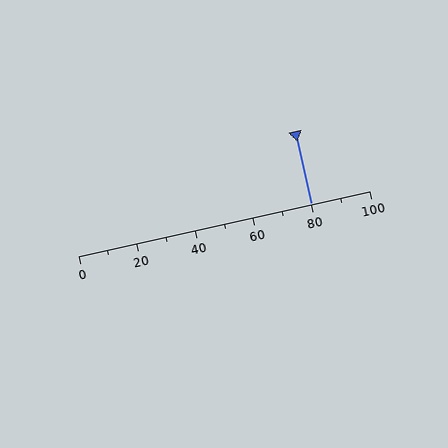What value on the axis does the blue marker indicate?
The marker indicates approximately 80.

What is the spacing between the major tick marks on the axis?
The major ticks are spaced 20 apart.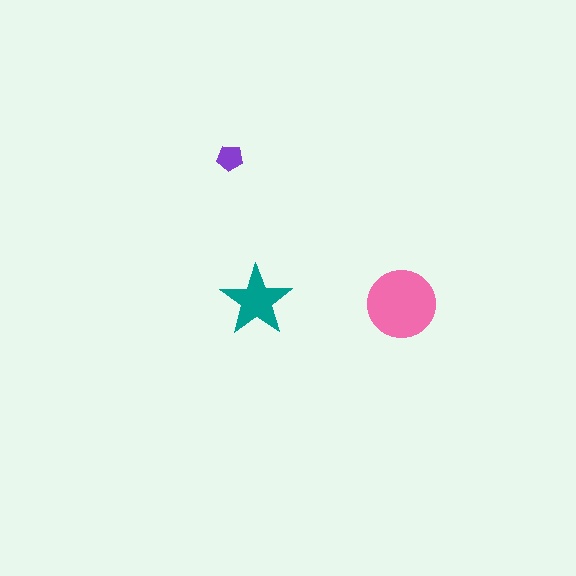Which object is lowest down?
The pink circle is bottommost.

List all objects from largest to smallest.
The pink circle, the teal star, the purple pentagon.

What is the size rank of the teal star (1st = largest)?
2nd.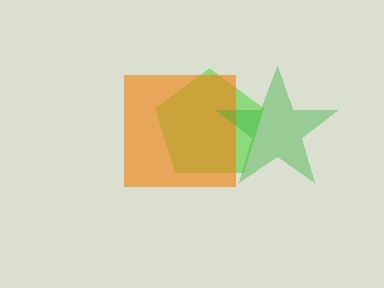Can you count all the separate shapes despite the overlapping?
Yes, there are 3 separate shapes.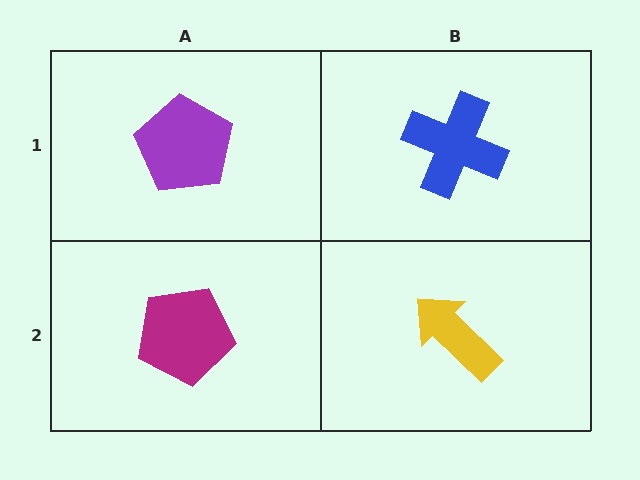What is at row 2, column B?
A yellow arrow.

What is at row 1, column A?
A purple pentagon.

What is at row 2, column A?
A magenta pentagon.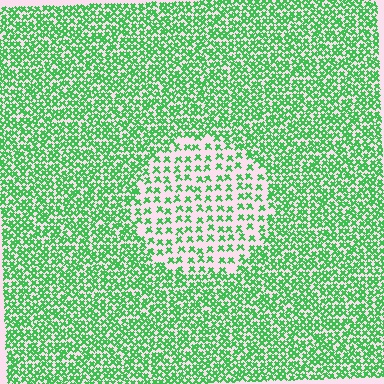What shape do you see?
I see a circle.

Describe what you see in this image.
The image contains small green elements arranged at two different densities. A circle-shaped region is visible where the elements are less densely packed than the surrounding area.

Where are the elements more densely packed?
The elements are more densely packed outside the circle boundary.